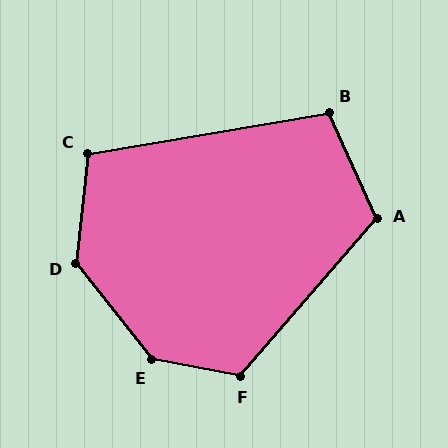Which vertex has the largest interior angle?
E, at approximately 139 degrees.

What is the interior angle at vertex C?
Approximately 106 degrees (obtuse).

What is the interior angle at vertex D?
Approximately 135 degrees (obtuse).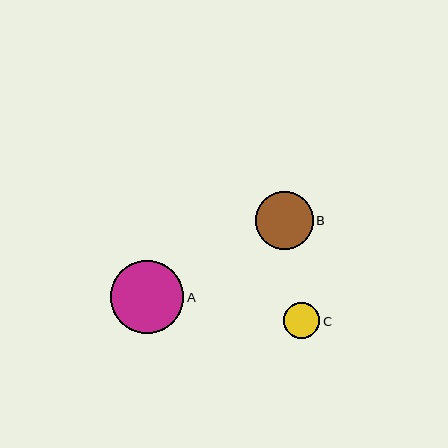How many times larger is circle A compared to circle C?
Circle A is approximately 2.0 times the size of circle C.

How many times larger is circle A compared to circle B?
Circle A is approximately 1.3 times the size of circle B.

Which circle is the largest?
Circle A is the largest with a size of approximately 74 pixels.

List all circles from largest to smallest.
From largest to smallest: A, B, C.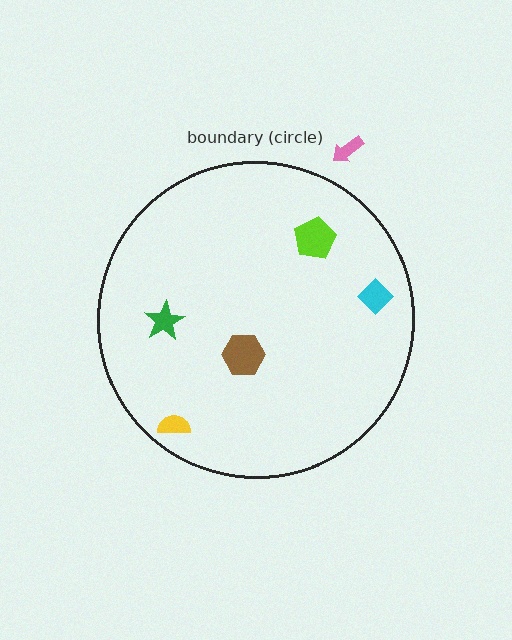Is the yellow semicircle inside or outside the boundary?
Inside.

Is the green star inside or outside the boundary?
Inside.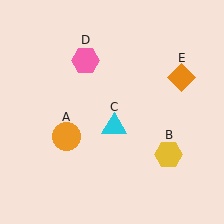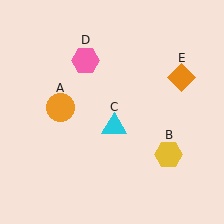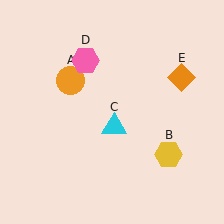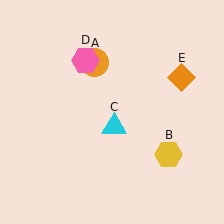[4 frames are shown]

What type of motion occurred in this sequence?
The orange circle (object A) rotated clockwise around the center of the scene.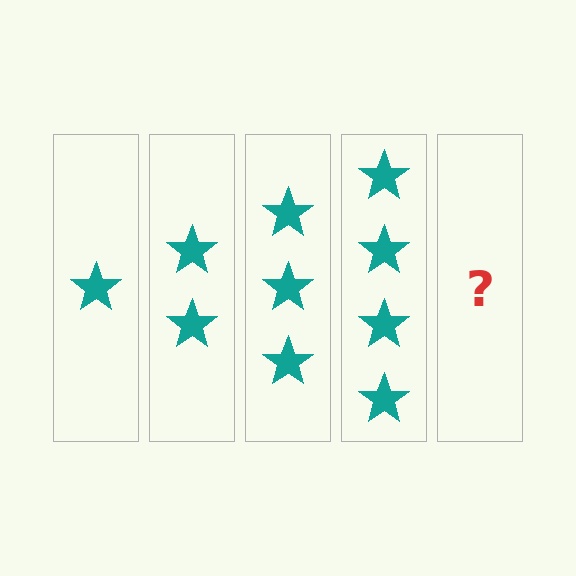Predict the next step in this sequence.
The next step is 5 stars.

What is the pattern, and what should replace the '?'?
The pattern is that each step adds one more star. The '?' should be 5 stars.